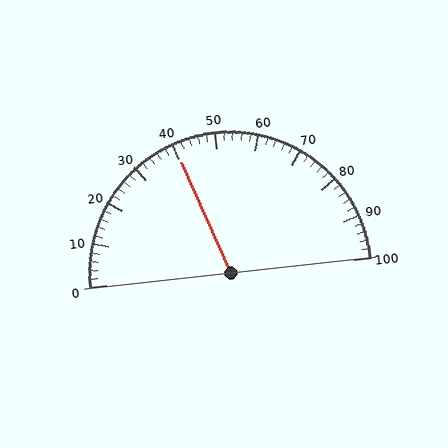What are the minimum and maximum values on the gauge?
The gauge ranges from 0 to 100.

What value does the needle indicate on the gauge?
The needle indicates approximately 40.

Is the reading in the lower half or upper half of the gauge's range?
The reading is in the lower half of the range (0 to 100).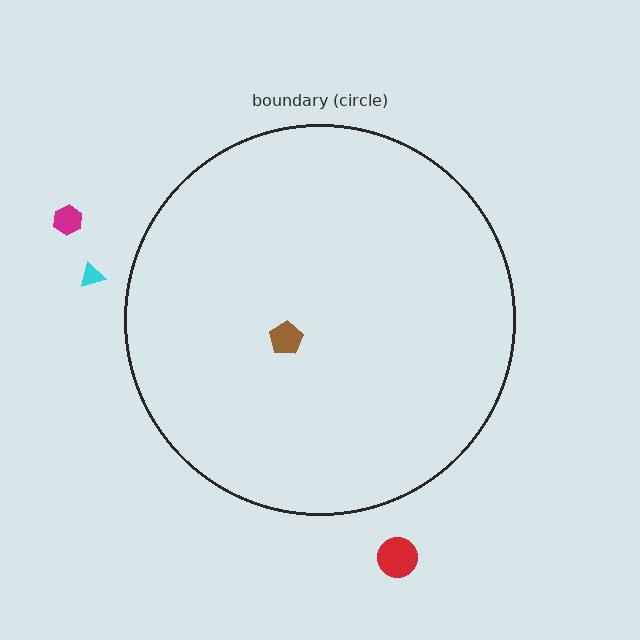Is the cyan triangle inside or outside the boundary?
Outside.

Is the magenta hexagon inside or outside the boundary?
Outside.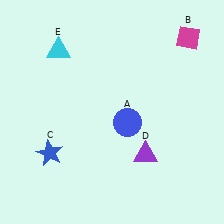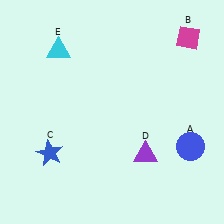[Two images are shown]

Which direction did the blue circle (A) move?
The blue circle (A) moved right.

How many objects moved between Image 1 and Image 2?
1 object moved between the two images.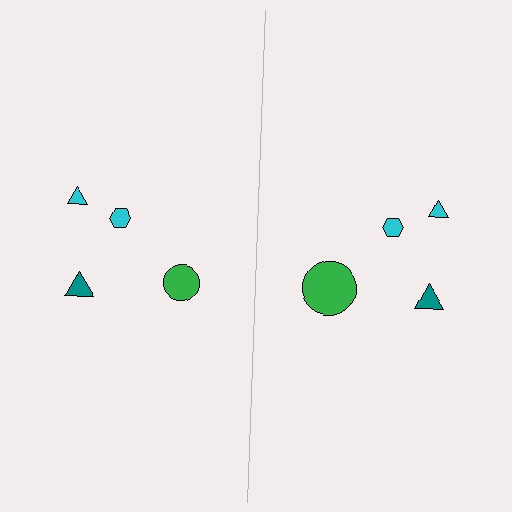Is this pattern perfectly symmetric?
No, the pattern is not perfectly symmetric. The green circle on the right side has a different size than its mirror counterpart.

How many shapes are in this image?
There are 8 shapes in this image.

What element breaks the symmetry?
The green circle on the right side has a different size than its mirror counterpart.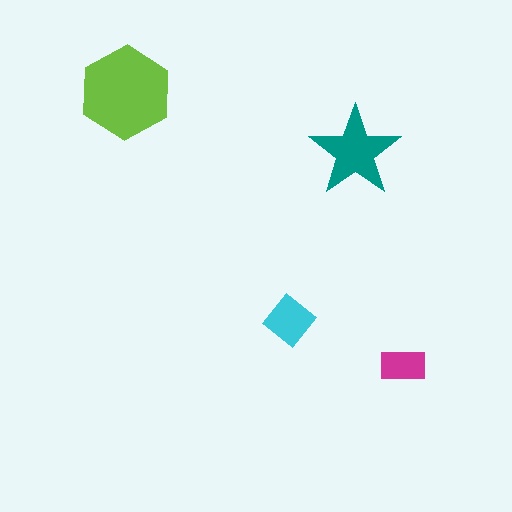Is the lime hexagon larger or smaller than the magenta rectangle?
Larger.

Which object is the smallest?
The magenta rectangle.